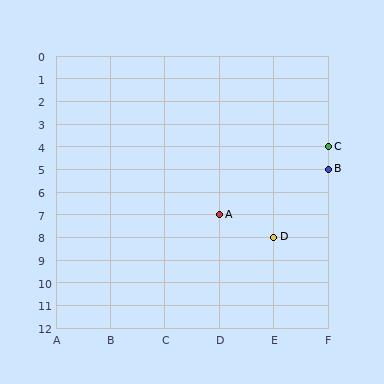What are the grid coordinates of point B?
Point B is at grid coordinates (F, 5).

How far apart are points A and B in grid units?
Points A and B are 2 columns and 2 rows apart (about 2.8 grid units diagonally).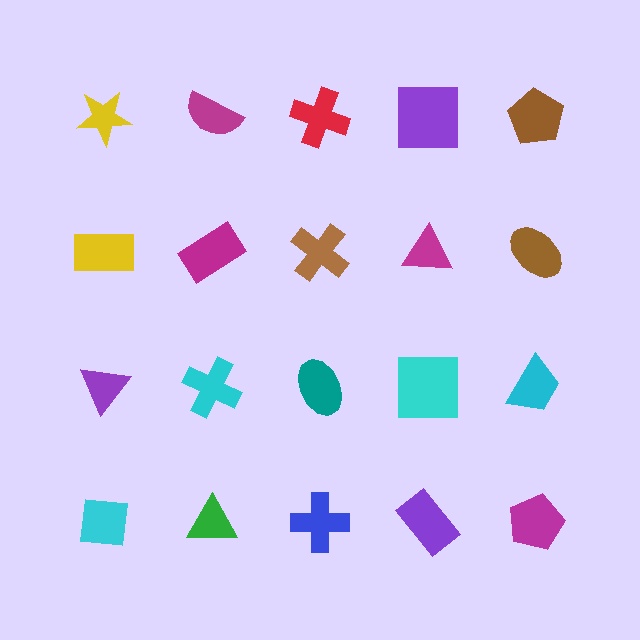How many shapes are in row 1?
5 shapes.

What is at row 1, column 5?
A brown pentagon.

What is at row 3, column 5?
A cyan trapezoid.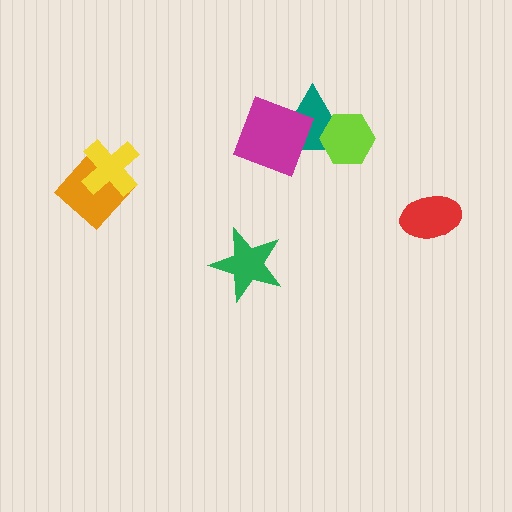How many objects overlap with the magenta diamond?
1 object overlaps with the magenta diamond.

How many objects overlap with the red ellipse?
0 objects overlap with the red ellipse.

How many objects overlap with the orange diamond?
1 object overlaps with the orange diamond.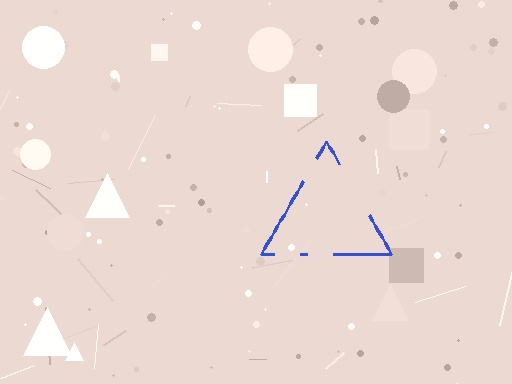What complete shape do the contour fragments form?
The contour fragments form a triangle.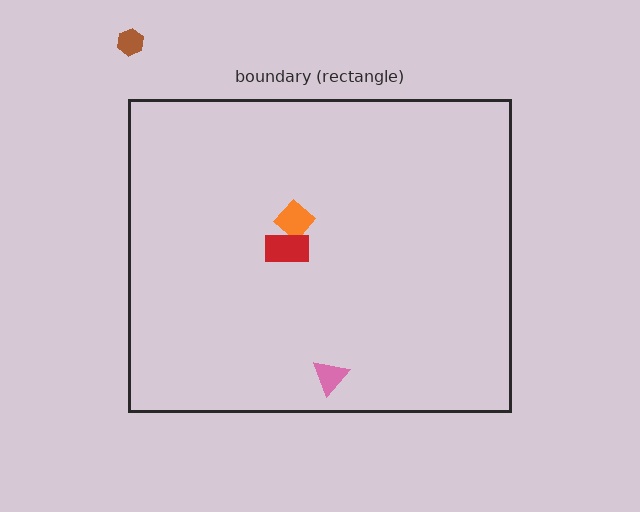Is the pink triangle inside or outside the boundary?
Inside.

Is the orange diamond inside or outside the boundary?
Inside.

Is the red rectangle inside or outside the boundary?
Inside.